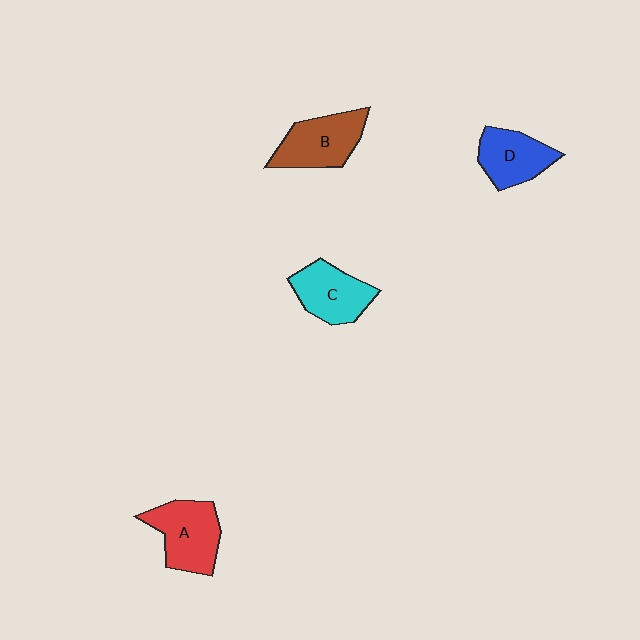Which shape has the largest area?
Shape A (red).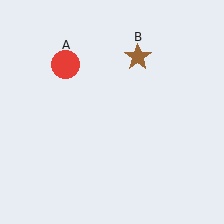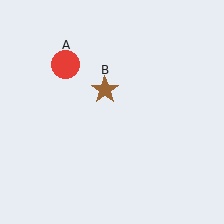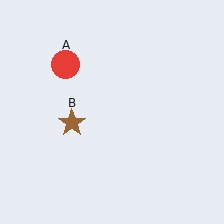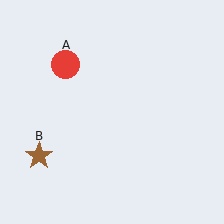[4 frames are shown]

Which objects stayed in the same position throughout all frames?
Red circle (object A) remained stationary.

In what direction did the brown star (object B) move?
The brown star (object B) moved down and to the left.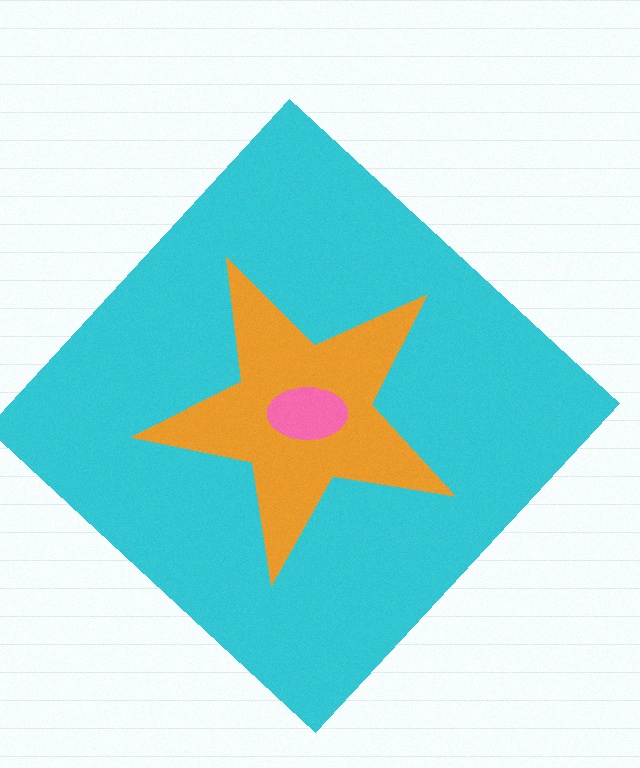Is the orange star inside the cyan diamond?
Yes.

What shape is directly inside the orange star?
The pink ellipse.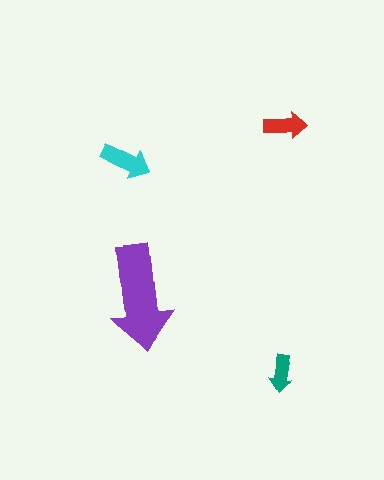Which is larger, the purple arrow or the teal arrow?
The purple one.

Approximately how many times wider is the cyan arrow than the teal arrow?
About 1.5 times wider.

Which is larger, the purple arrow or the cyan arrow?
The purple one.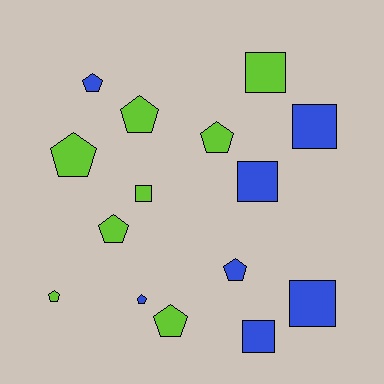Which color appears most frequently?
Lime, with 8 objects.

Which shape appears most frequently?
Pentagon, with 9 objects.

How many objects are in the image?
There are 15 objects.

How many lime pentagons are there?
There are 6 lime pentagons.